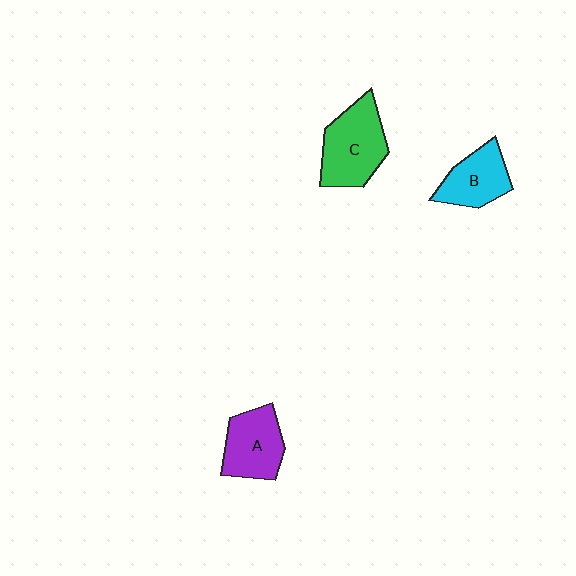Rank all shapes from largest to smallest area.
From largest to smallest: C (green), A (purple), B (cyan).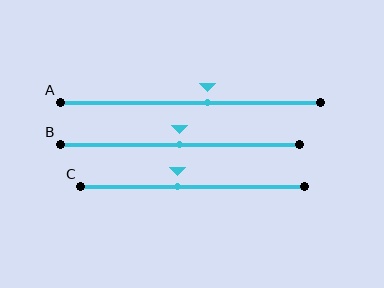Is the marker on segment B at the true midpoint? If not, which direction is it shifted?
Yes, the marker on segment B is at the true midpoint.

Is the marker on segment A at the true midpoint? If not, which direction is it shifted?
No, the marker on segment A is shifted to the right by about 7% of the segment length.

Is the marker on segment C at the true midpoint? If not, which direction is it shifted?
No, the marker on segment C is shifted to the left by about 7% of the segment length.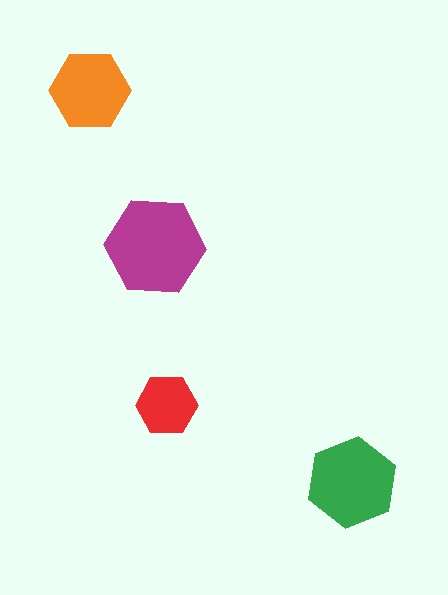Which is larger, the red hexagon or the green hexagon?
The green one.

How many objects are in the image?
There are 4 objects in the image.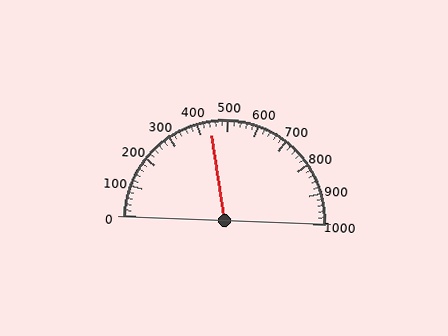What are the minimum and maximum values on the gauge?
The gauge ranges from 0 to 1000.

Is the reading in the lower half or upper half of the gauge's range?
The reading is in the lower half of the range (0 to 1000).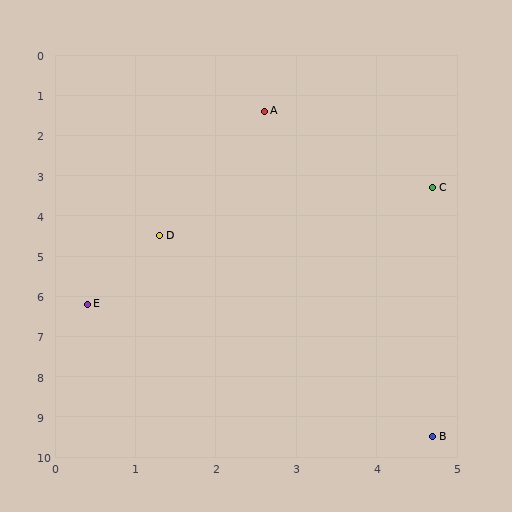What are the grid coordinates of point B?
Point B is at approximately (4.7, 9.5).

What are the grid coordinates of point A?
Point A is at approximately (2.6, 1.4).